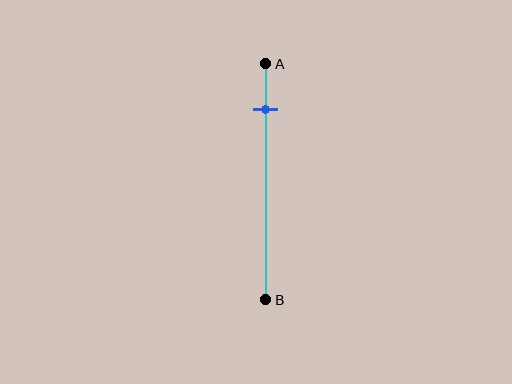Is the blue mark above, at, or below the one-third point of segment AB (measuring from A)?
The blue mark is above the one-third point of segment AB.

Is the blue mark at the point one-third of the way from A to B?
No, the mark is at about 20% from A, not at the 33% one-third point.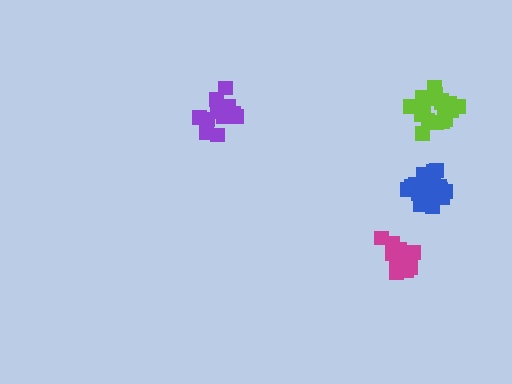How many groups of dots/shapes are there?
There are 4 groups.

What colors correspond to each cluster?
The clusters are colored: blue, purple, magenta, lime.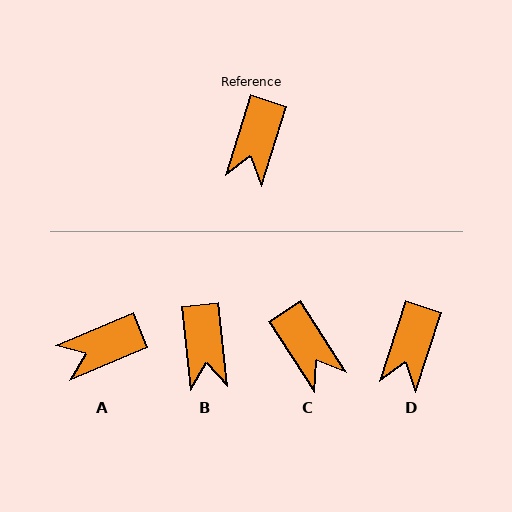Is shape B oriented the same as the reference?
No, it is off by about 24 degrees.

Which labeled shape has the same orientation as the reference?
D.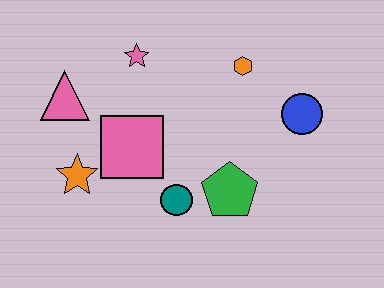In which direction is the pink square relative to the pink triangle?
The pink square is to the right of the pink triangle.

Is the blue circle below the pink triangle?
Yes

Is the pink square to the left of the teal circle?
Yes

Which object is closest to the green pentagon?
The teal circle is closest to the green pentagon.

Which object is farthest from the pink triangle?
The blue circle is farthest from the pink triangle.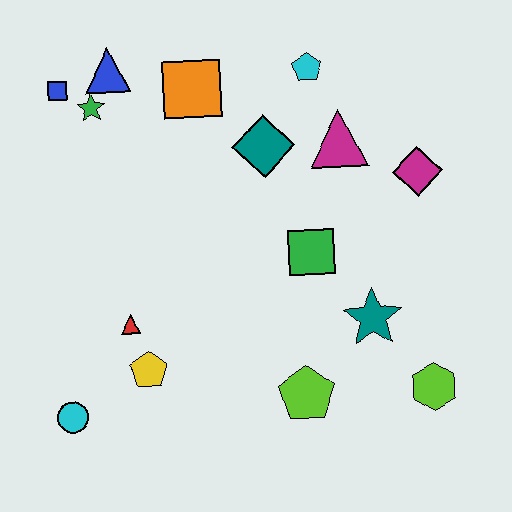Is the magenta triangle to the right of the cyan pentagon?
Yes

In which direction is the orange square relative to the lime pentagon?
The orange square is above the lime pentagon.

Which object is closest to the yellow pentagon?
The red triangle is closest to the yellow pentagon.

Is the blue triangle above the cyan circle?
Yes